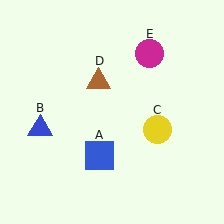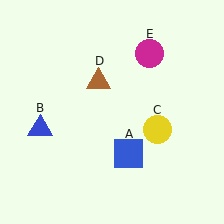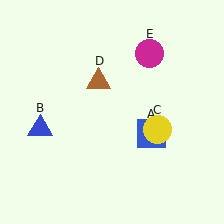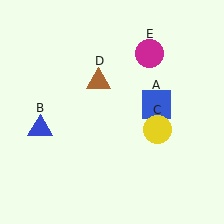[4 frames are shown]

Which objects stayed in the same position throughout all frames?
Blue triangle (object B) and yellow circle (object C) and brown triangle (object D) and magenta circle (object E) remained stationary.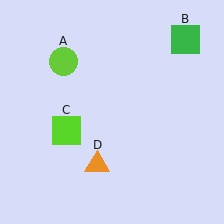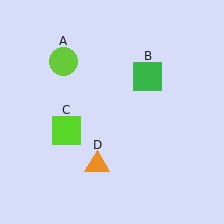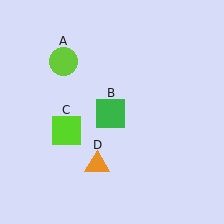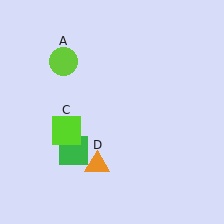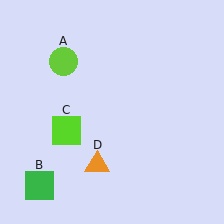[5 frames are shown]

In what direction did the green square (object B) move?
The green square (object B) moved down and to the left.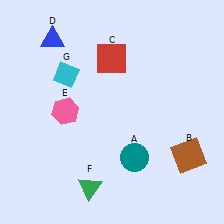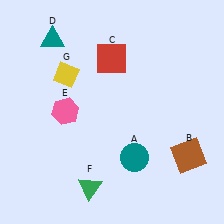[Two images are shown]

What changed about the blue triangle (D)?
In Image 1, D is blue. In Image 2, it changed to teal.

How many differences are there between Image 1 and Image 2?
There are 2 differences between the two images.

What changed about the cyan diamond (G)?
In Image 1, G is cyan. In Image 2, it changed to yellow.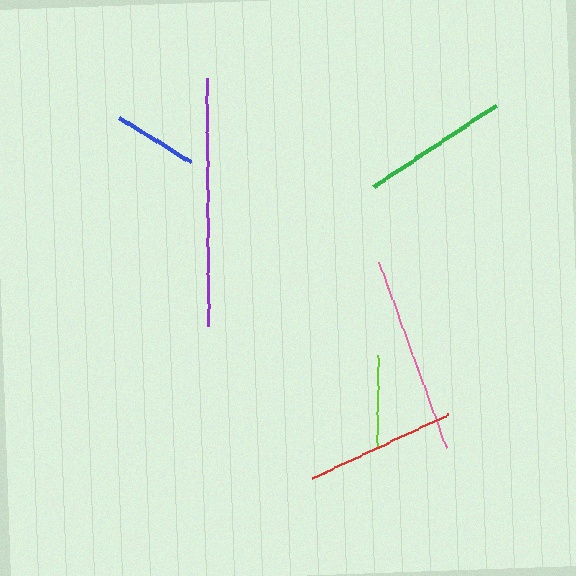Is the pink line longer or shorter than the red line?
The pink line is longer than the red line.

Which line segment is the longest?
The purple line is the longest at approximately 248 pixels.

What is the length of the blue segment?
The blue segment is approximately 84 pixels long.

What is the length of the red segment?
The red segment is approximately 150 pixels long.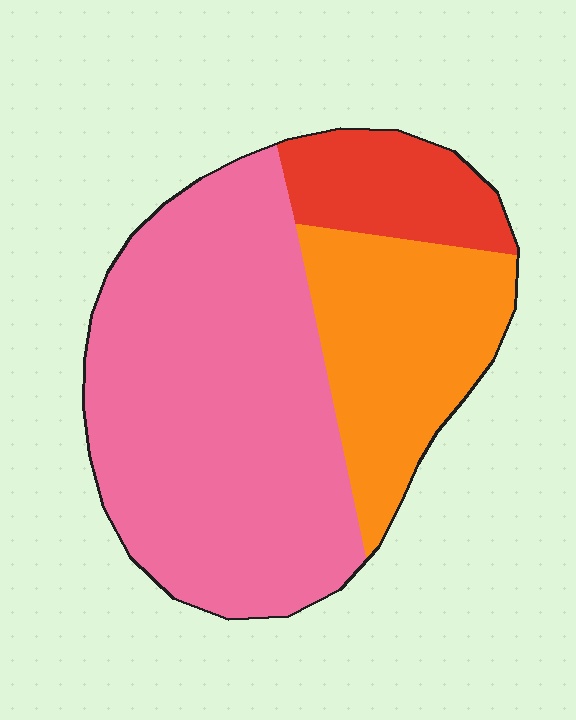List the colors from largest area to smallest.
From largest to smallest: pink, orange, red.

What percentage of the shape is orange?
Orange covers roughly 25% of the shape.